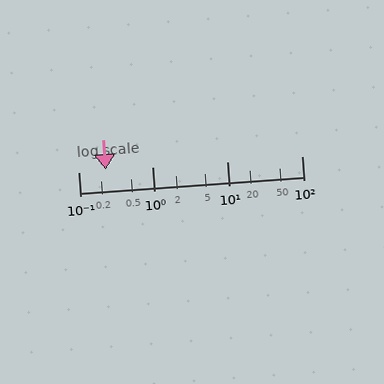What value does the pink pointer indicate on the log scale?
The pointer indicates approximately 0.23.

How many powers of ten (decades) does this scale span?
The scale spans 3 decades, from 0.1 to 100.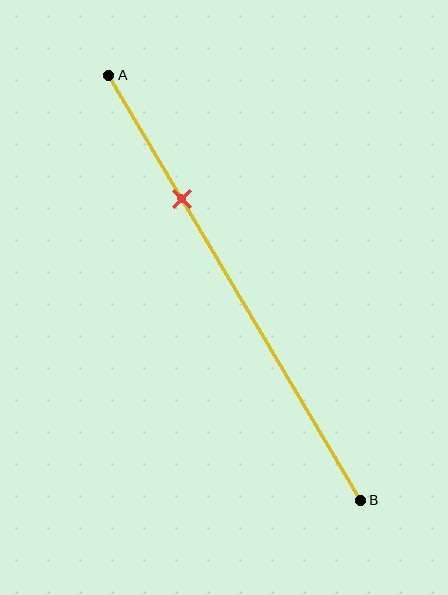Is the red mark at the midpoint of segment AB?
No, the mark is at about 30% from A, not at the 50% midpoint.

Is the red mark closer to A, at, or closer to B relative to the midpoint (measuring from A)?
The red mark is closer to point A than the midpoint of segment AB.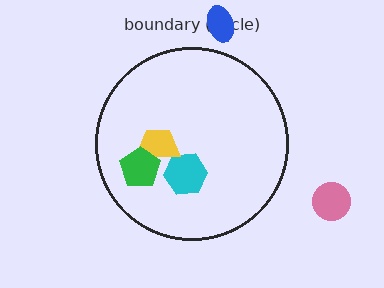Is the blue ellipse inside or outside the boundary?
Outside.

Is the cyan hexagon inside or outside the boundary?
Inside.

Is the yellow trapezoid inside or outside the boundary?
Inside.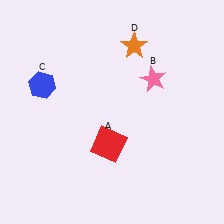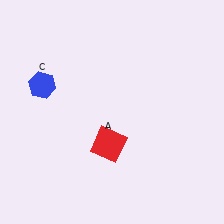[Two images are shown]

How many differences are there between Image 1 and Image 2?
There are 2 differences between the two images.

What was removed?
The pink star (B), the orange star (D) were removed in Image 2.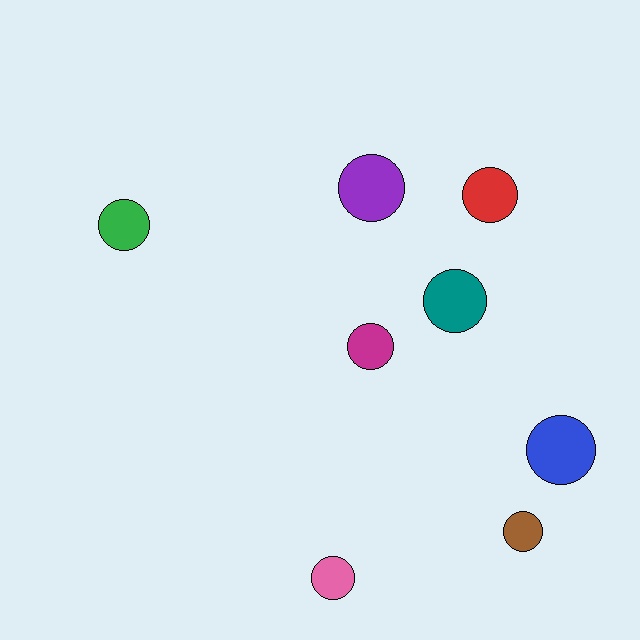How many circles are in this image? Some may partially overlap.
There are 8 circles.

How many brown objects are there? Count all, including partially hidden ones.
There is 1 brown object.